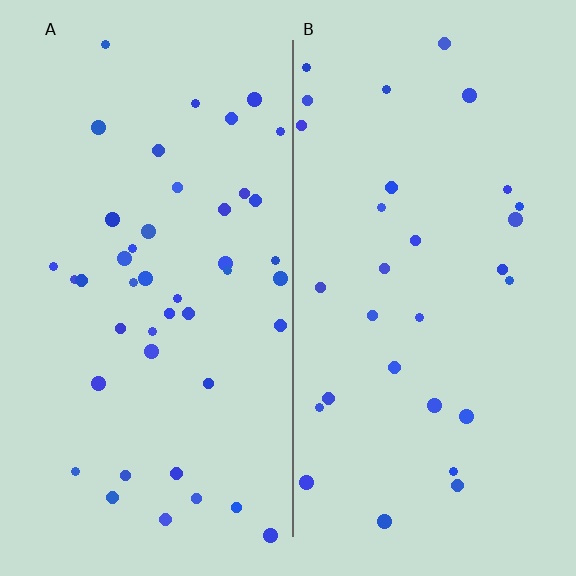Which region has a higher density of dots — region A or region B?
A (the left).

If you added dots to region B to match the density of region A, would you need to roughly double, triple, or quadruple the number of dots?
Approximately double.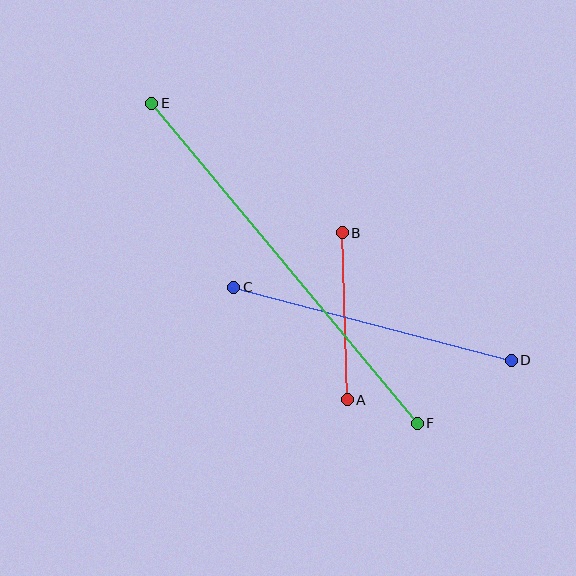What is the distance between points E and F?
The distance is approximately 415 pixels.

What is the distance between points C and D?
The distance is approximately 287 pixels.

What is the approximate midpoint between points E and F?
The midpoint is at approximately (284, 263) pixels.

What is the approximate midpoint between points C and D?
The midpoint is at approximately (372, 324) pixels.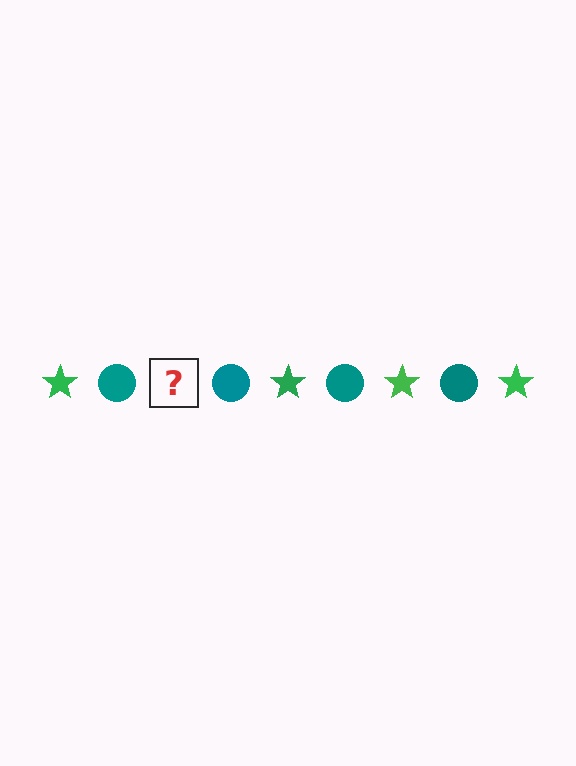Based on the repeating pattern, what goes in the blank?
The blank should be a green star.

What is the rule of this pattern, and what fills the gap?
The rule is that the pattern alternates between green star and teal circle. The gap should be filled with a green star.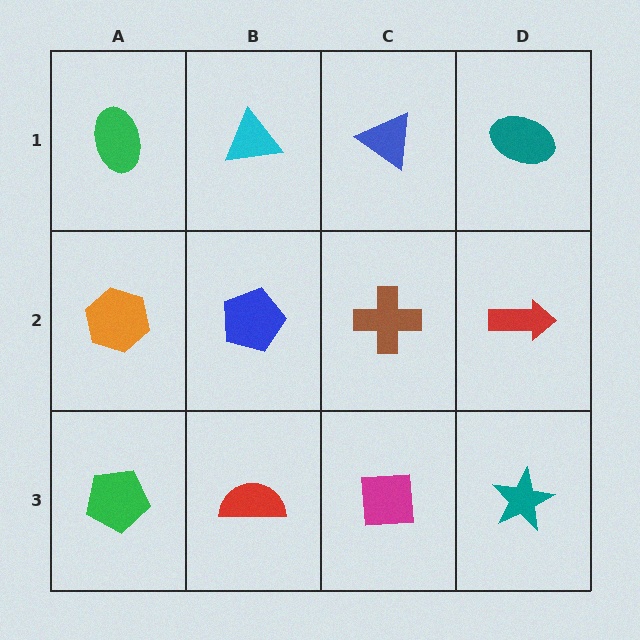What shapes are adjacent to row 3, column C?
A brown cross (row 2, column C), a red semicircle (row 3, column B), a teal star (row 3, column D).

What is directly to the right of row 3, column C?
A teal star.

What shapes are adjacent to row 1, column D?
A red arrow (row 2, column D), a blue triangle (row 1, column C).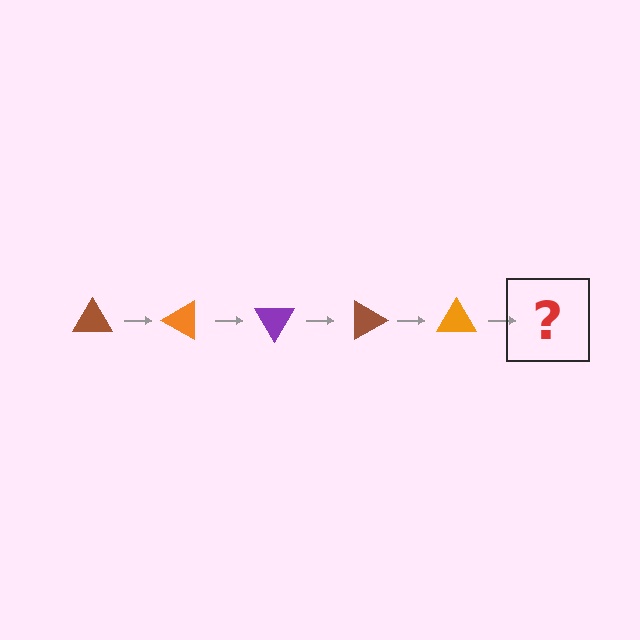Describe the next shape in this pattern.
It should be a purple triangle, rotated 150 degrees from the start.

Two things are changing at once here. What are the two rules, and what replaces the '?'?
The two rules are that it rotates 30 degrees each step and the color cycles through brown, orange, and purple. The '?' should be a purple triangle, rotated 150 degrees from the start.